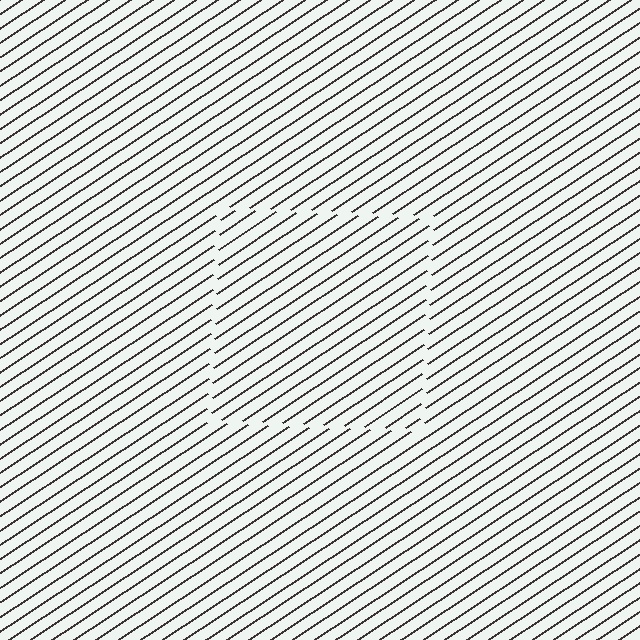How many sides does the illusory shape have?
4 sides — the line-ends trace a square.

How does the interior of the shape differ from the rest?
The interior of the shape contains the same grating, shifted by half a period — the contour is defined by the phase discontinuity where line-ends from the inner and outer gratings abut.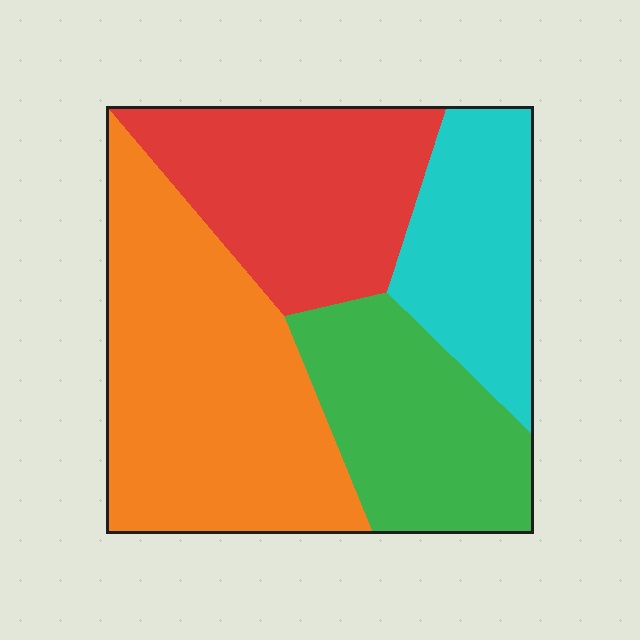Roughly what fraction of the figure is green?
Green covers roughly 20% of the figure.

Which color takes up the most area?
Orange, at roughly 35%.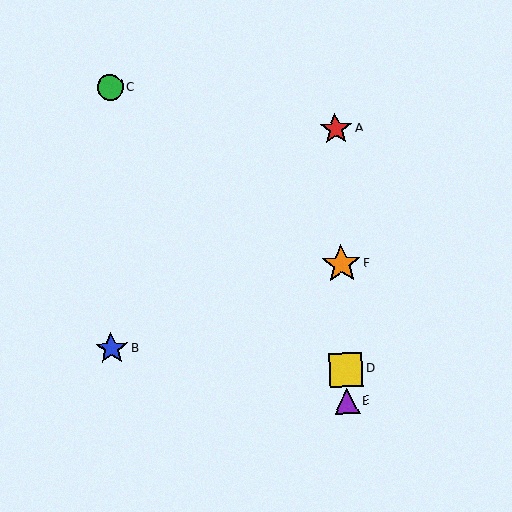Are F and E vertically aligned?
Yes, both are at x≈341.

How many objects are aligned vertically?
4 objects (A, D, E, F) are aligned vertically.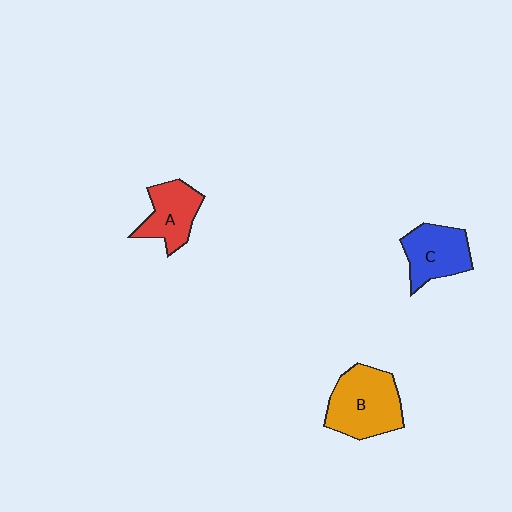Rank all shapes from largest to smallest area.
From largest to smallest: B (orange), C (blue), A (red).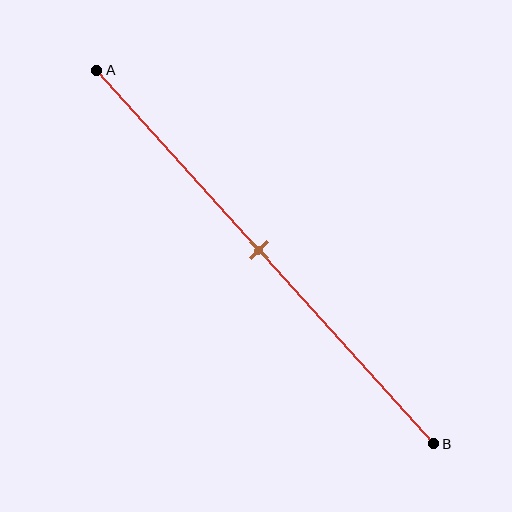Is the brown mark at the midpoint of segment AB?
Yes, the mark is approximately at the midpoint.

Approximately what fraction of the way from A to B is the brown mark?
The brown mark is approximately 50% of the way from A to B.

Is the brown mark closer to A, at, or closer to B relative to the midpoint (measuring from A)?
The brown mark is approximately at the midpoint of segment AB.